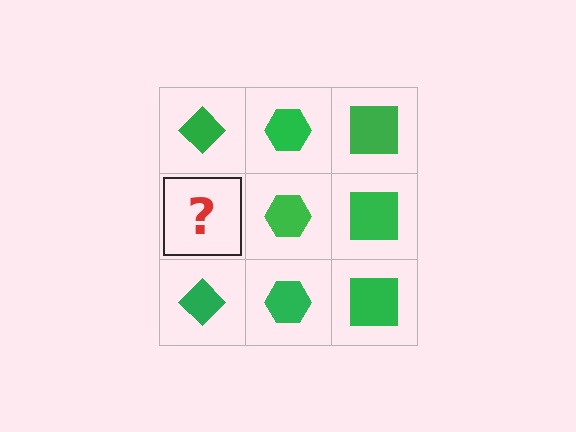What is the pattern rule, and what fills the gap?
The rule is that each column has a consistent shape. The gap should be filled with a green diamond.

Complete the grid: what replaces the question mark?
The question mark should be replaced with a green diamond.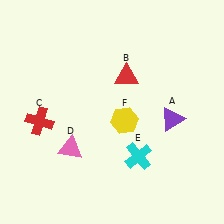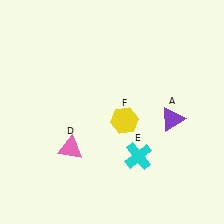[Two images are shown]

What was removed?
The red cross (C), the red triangle (B) were removed in Image 2.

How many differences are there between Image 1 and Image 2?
There are 2 differences between the two images.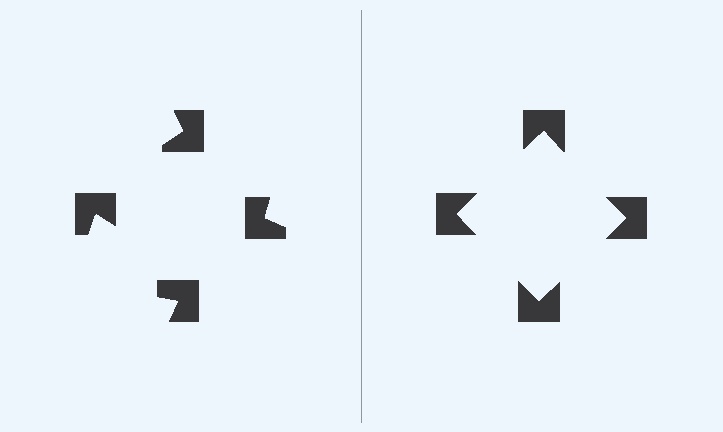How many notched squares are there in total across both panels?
8 — 4 on each side.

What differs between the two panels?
The notched squares are positioned identically on both sides; only the wedge orientations differ. On the right they align to a square; on the left they are misaligned.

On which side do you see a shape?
An illusory square appears on the right side. On the left side the wedge cuts are rotated, so no coherent shape forms.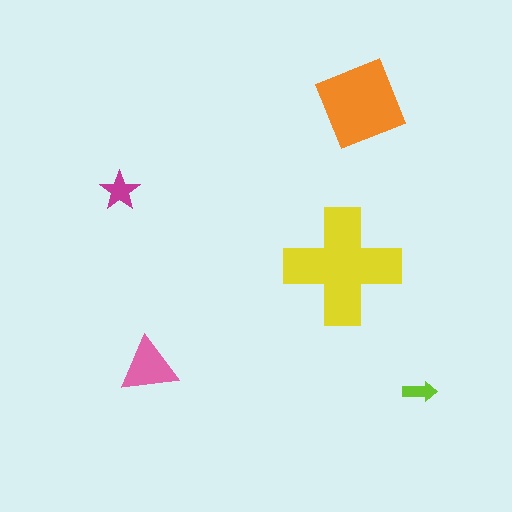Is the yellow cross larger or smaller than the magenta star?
Larger.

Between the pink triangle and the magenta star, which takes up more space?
The pink triangle.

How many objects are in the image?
There are 5 objects in the image.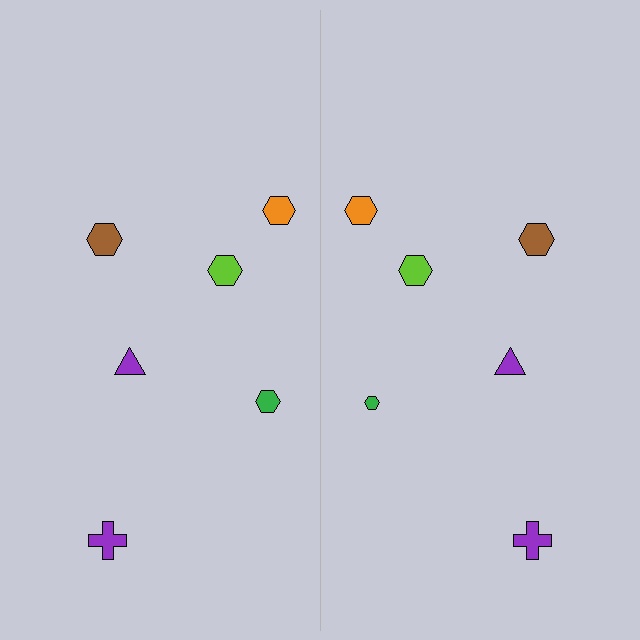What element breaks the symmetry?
The green hexagon on the right side has a different size than its mirror counterpart.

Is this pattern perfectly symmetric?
No, the pattern is not perfectly symmetric. The green hexagon on the right side has a different size than its mirror counterpart.